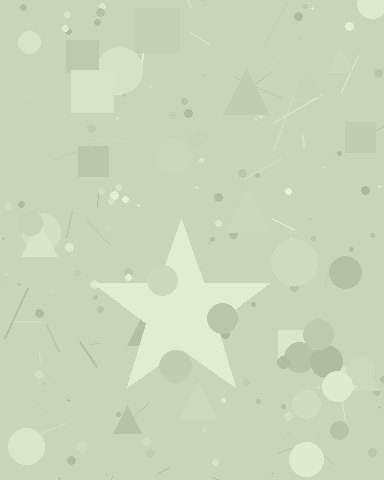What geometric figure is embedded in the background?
A star is embedded in the background.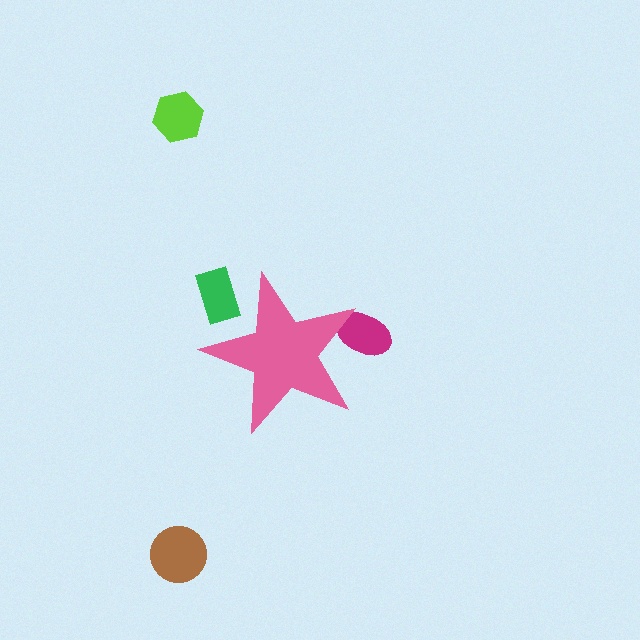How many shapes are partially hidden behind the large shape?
2 shapes are partially hidden.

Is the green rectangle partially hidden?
Yes, the green rectangle is partially hidden behind the pink star.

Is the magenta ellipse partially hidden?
Yes, the magenta ellipse is partially hidden behind the pink star.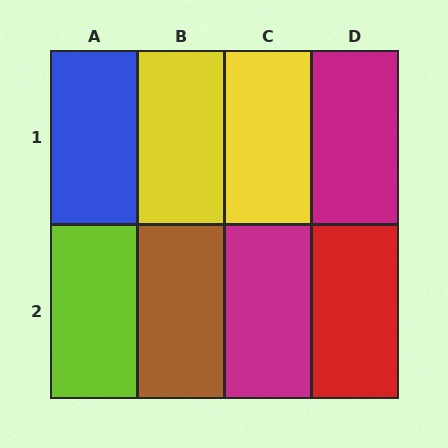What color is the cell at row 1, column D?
Magenta.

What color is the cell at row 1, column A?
Blue.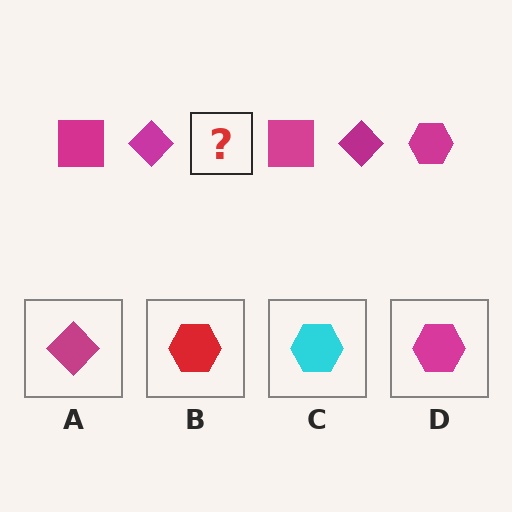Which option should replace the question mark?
Option D.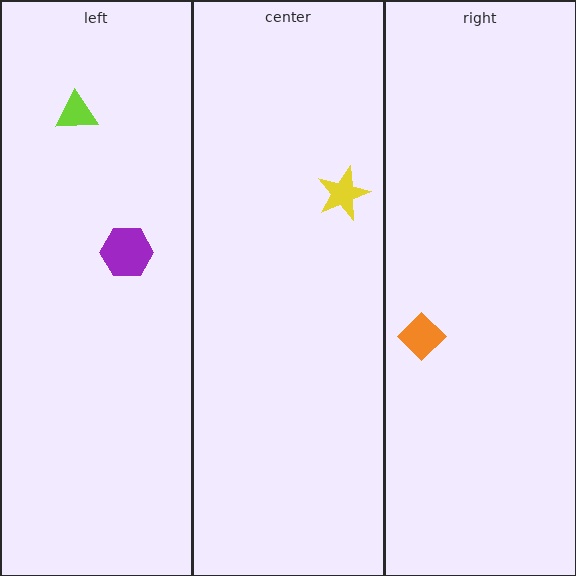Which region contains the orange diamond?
The right region.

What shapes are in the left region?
The lime triangle, the purple hexagon.